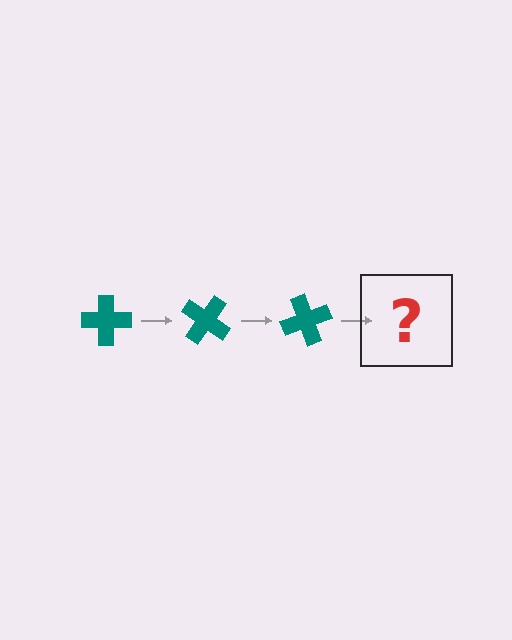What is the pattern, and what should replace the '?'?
The pattern is that the cross rotates 35 degrees each step. The '?' should be a teal cross rotated 105 degrees.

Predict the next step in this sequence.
The next step is a teal cross rotated 105 degrees.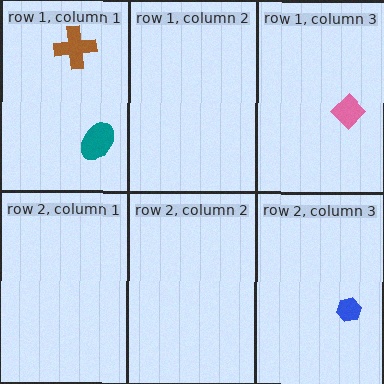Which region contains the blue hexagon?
The row 2, column 3 region.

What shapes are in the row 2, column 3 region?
The blue hexagon.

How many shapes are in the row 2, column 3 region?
1.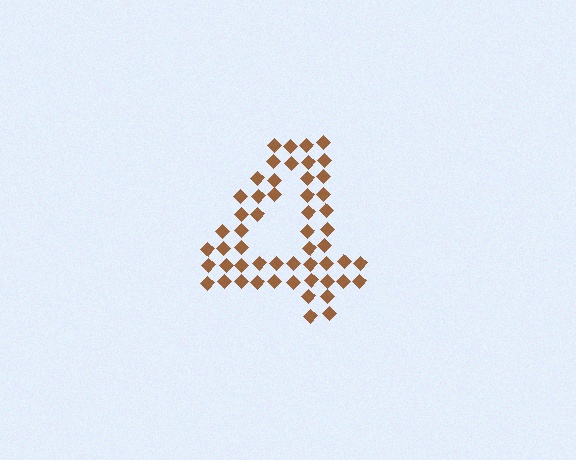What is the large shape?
The large shape is the digit 4.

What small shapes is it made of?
It is made of small diamonds.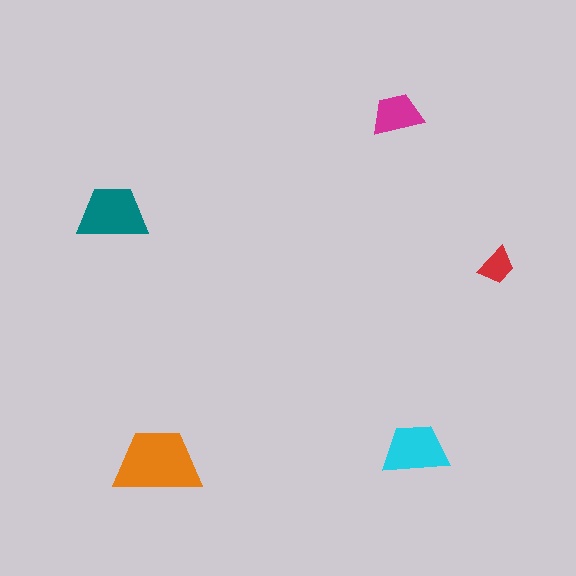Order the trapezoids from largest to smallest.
the orange one, the teal one, the cyan one, the magenta one, the red one.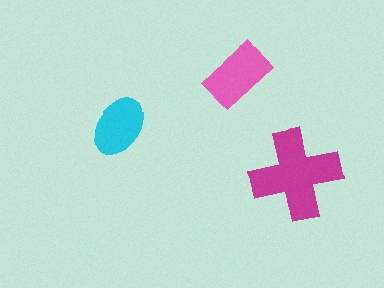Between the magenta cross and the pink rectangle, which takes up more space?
The magenta cross.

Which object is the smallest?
The cyan ellipse.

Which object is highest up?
The pink rectangle is topmost.